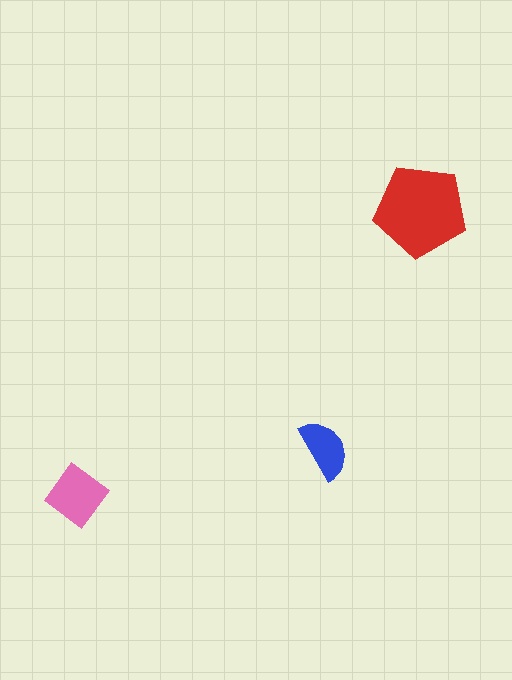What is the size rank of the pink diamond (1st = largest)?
2nd.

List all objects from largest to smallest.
The red pentagon, the pink diamond, the blue semicircle.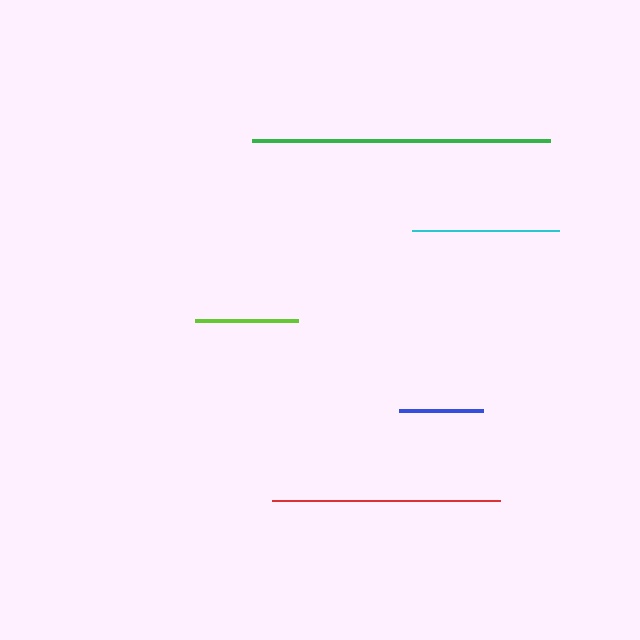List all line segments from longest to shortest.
From longest to shortest: green, red, cyan, lime, blue.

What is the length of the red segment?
The red segment is approximately 229 pixels long.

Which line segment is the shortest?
The blue line is the shortest at approximately 85 pixels.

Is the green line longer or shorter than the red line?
The green line is longer than the red line.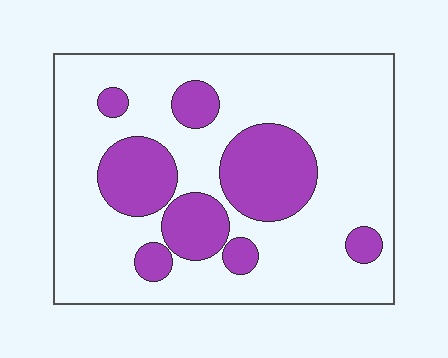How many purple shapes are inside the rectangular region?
8.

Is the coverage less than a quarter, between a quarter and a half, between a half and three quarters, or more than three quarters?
Between a quarter and a half.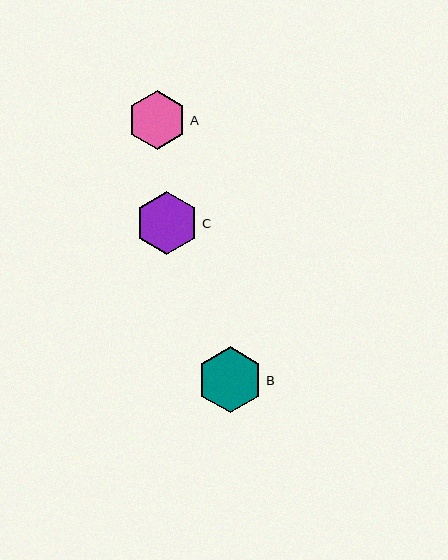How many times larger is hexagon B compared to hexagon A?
Hexagon B is approximately 1.1 times the size of hexagon A.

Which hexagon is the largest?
Hexagon B is the largest with a size of approximately 66 pixels.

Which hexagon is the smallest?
Hexagon A is the smallest with a size of approximately 59 pixels.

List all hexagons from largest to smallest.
From largest to smallest: B, C, A.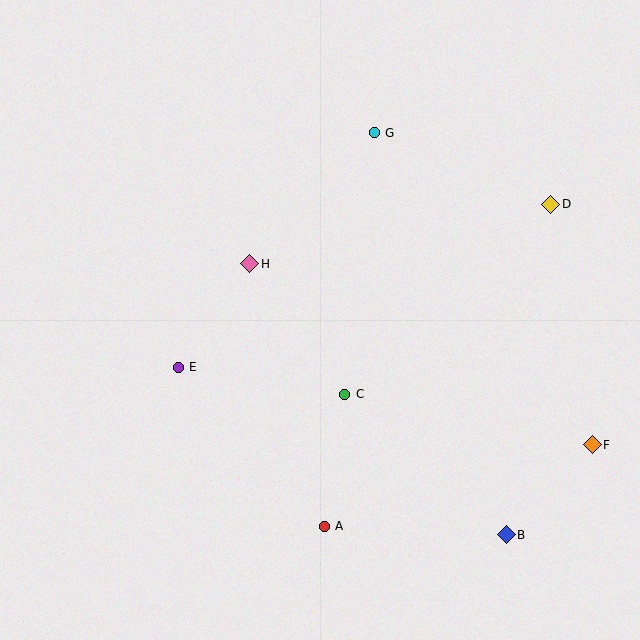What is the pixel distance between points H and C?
The distance between H and C is 161 pixels.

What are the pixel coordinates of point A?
Point A is at (324, 526).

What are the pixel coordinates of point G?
Point G is at (374, 133).